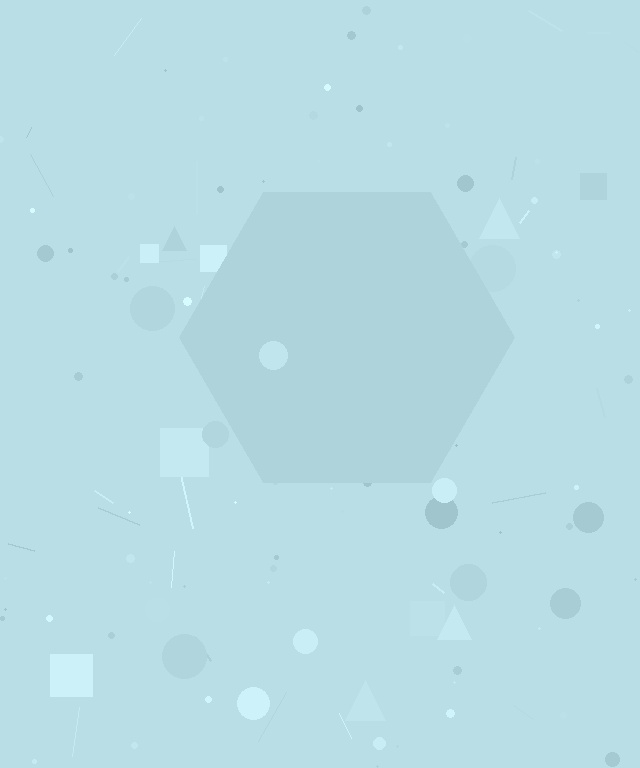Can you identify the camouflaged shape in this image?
The camouflaged shape is a hexagon.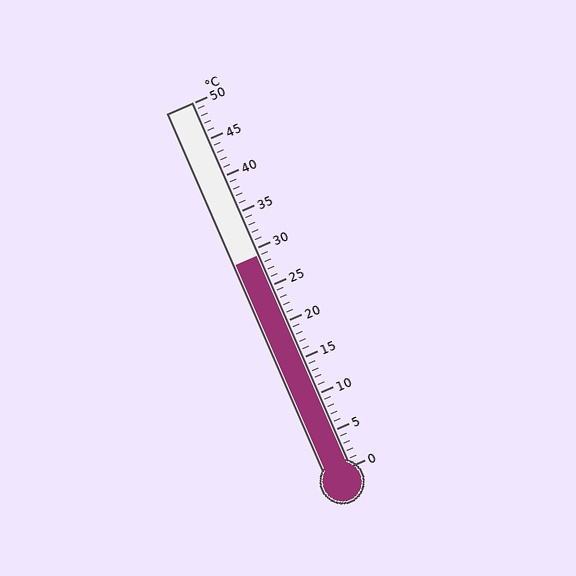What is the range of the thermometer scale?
The thermometer scale ranges from 0°C to 50°C.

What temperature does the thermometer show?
The thermometer shows approximately 29°C.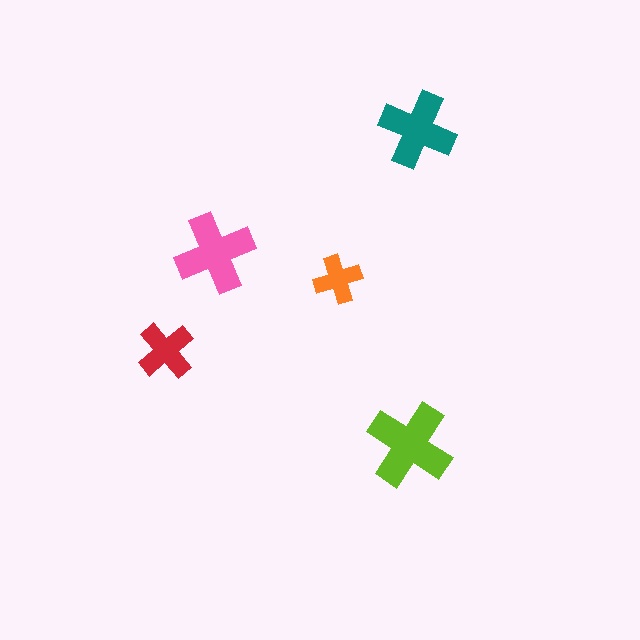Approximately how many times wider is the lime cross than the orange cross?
About 2 times wider.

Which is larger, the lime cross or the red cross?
The lime one.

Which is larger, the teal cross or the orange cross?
The teal one.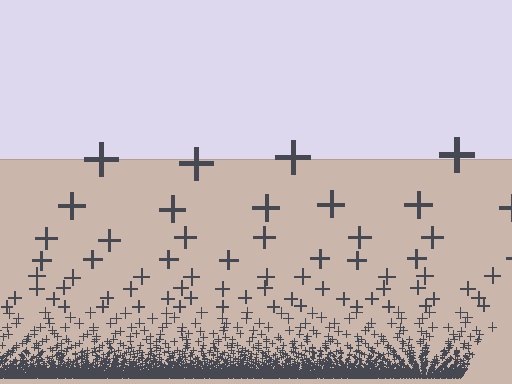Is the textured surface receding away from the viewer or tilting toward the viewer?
The surface appears to tilt toward the viewer. Texture elements get larger and sparser toward the top.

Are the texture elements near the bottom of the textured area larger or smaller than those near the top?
Smaller. The gradient is inverted — elements near the bottom are smaller and denser.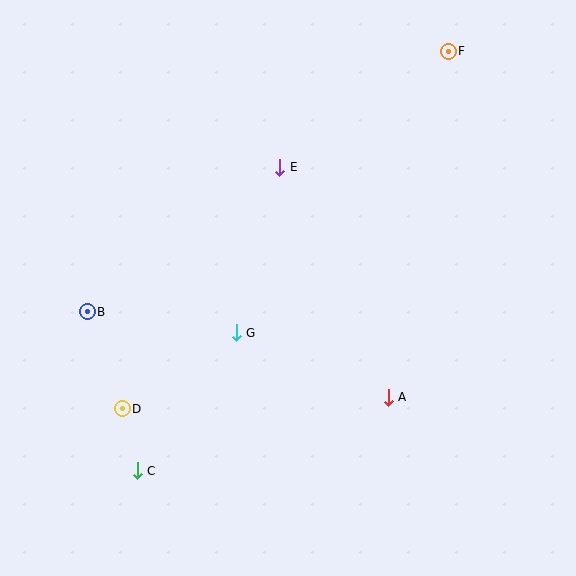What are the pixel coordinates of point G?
Point G is at (236, 333).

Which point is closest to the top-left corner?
Point B is closest to the top-left corner.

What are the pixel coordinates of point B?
Point B is at (87, 312).